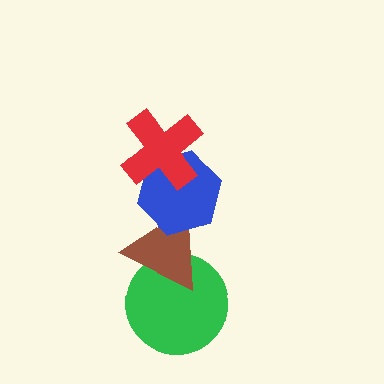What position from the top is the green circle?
The green circle is 4th from the top.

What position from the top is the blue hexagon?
The blue hexagon is 2nd from the top.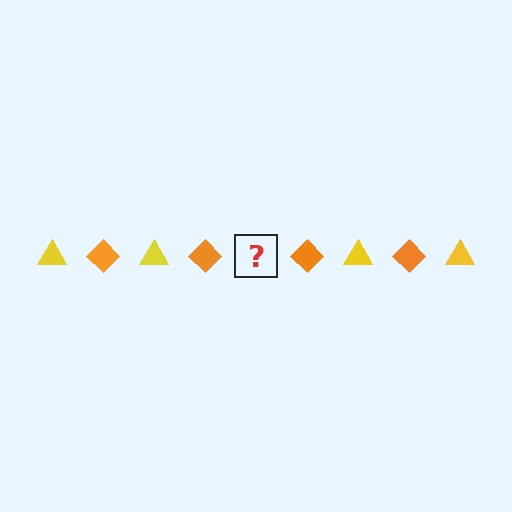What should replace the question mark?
The question mark should be replaced with a yellow triangle.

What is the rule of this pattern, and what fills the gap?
The rule is that the pattern alternates between yellow triangle and orange diamond. The gap should be filled with a yellow triangle.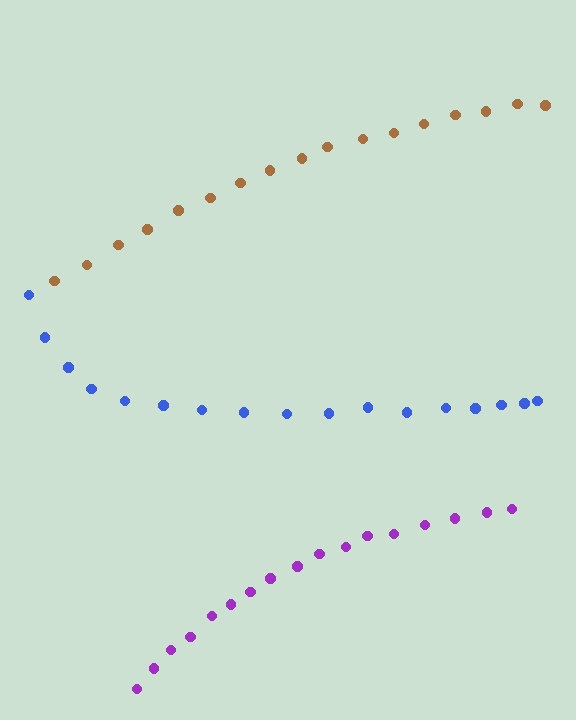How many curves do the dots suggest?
There are 3 distinct paths.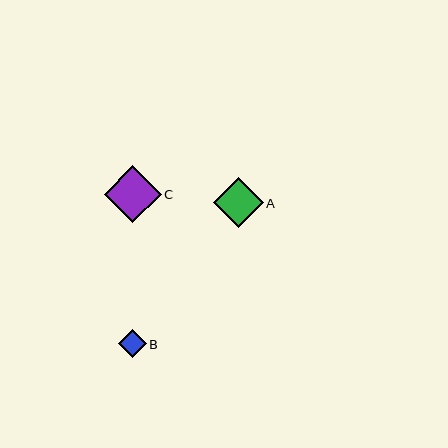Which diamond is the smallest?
Diamond B is the smallest with a size of approximately 28 pixels.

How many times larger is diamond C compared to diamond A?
Diamond C is approximately 1.1 times the size of diamond A.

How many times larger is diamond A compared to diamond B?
Diamond A is approximately 1.8 times the size of diamond B.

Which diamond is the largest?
Diamond C is the largest with a size of approximately 57 pixels.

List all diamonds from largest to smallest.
From largest to smallest: C, A, B.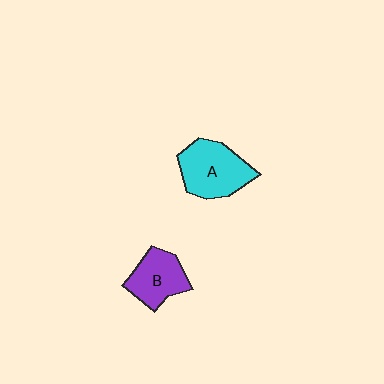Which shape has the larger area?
Shape A (cyan).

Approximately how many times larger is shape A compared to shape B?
Approximately 1.3 times.